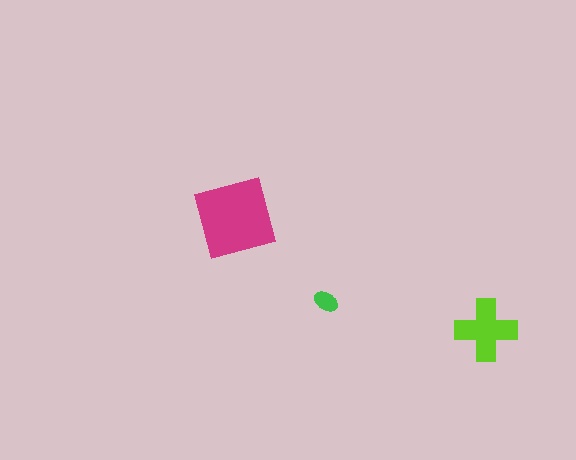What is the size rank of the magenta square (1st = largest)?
1st.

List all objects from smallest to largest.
The green ellipse, the lime cross, the magenta square.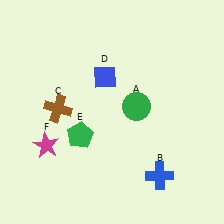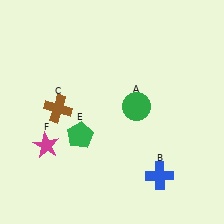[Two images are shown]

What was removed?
The blue diamond (D) was removed in Image 2.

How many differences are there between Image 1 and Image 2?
There is 1 difference between the two images.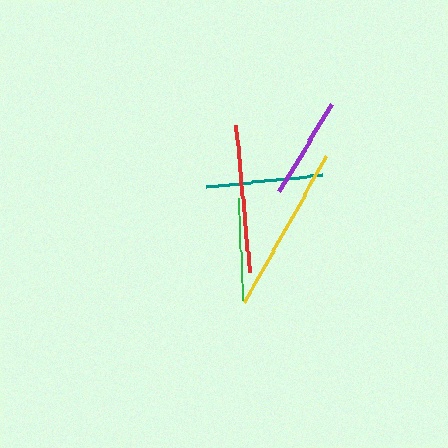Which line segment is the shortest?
The purple line is the shortest at approximately 101 pixels.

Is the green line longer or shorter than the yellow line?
The yellow line is longer than the green line.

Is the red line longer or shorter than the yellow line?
The yellow line is longer than the red line.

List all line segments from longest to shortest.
From longest to shortest: yellow, red, teal, green, purple.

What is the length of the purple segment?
The purple segment is approximately 101 pixels long.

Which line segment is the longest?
The yellow line is the longest at approximately 167 pixels.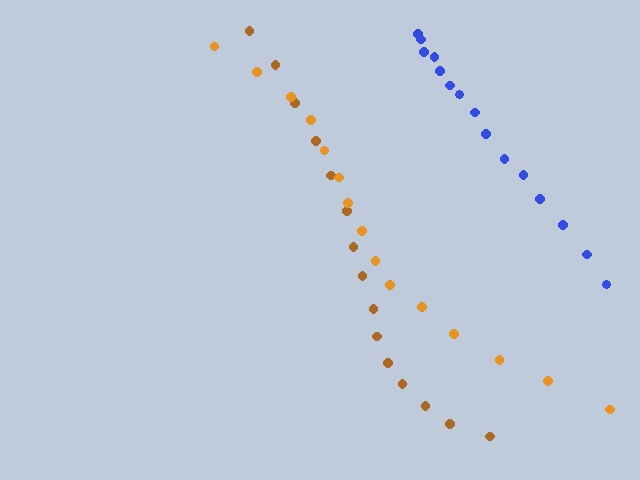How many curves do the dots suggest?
There are 3 distinct paths.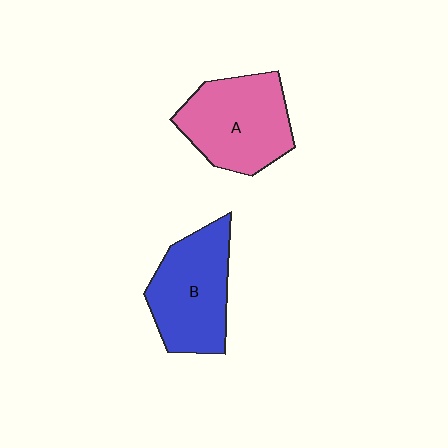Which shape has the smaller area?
Shape B (blue).